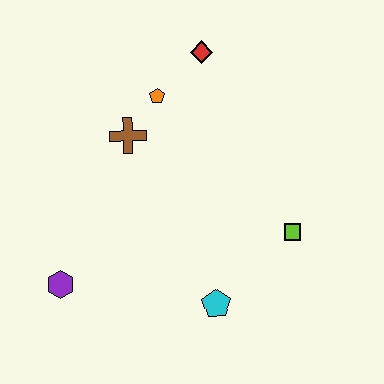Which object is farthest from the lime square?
The purple hexagon is farthest from the lime square.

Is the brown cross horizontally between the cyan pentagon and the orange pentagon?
No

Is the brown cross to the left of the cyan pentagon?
Yes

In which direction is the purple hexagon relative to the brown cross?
The purple hexagon is below the brown cross.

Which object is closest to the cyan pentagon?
The lime square is closest to the cyan pentagon.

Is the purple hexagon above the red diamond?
No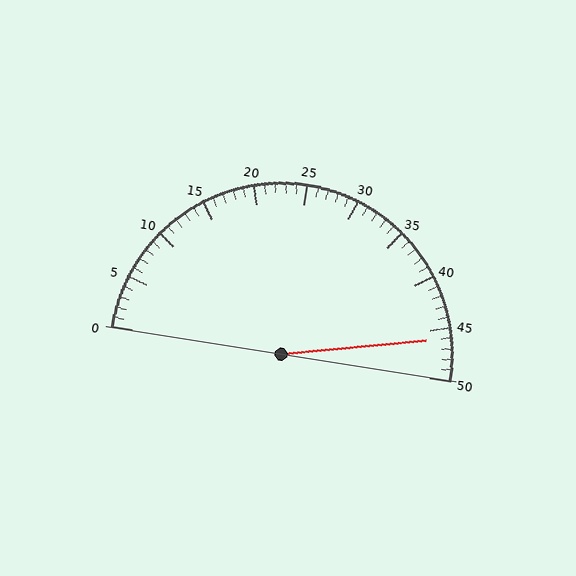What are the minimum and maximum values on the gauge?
The gauge ranges from 0 to 50.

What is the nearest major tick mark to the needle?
The nearest major tick mark is 45.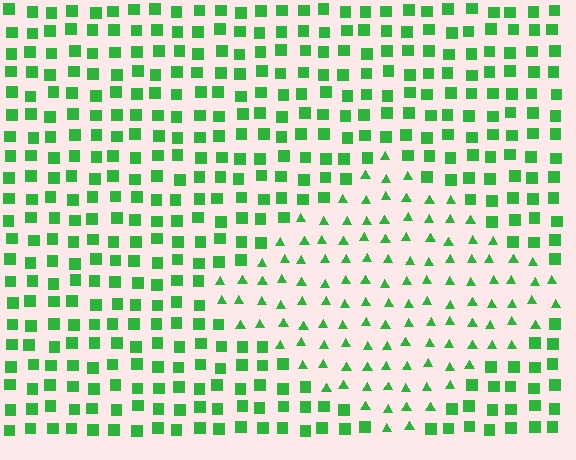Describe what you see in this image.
The image is filled with small green elements arranged in a uniform grid. A diamond-shaped region contains triangles, while the surrounding area contains squares. The boundary is defined purely by the change in element shape.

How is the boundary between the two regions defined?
The boundary is defined by a change in element shape: triangles inside vs. squares outside. All elements share the same color and spacing.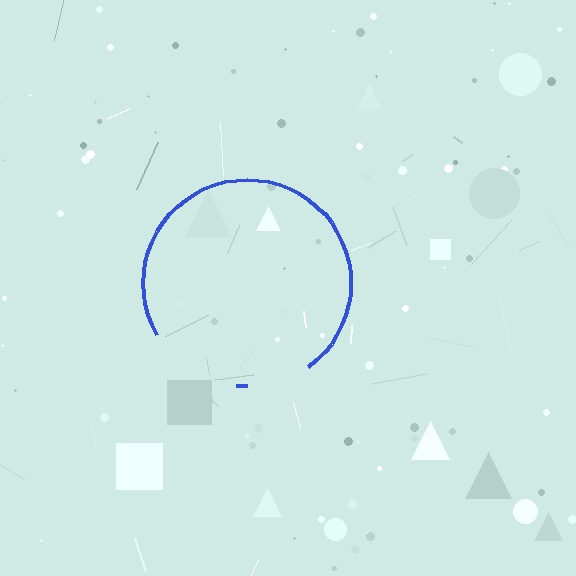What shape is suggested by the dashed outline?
The dashed outline suggests a circle.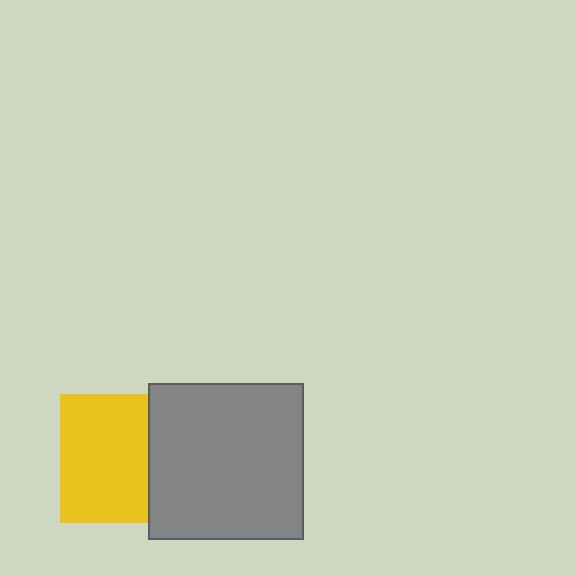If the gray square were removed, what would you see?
You would see the complete yellow square.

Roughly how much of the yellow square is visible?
Most of it is visible (roughly 68%).